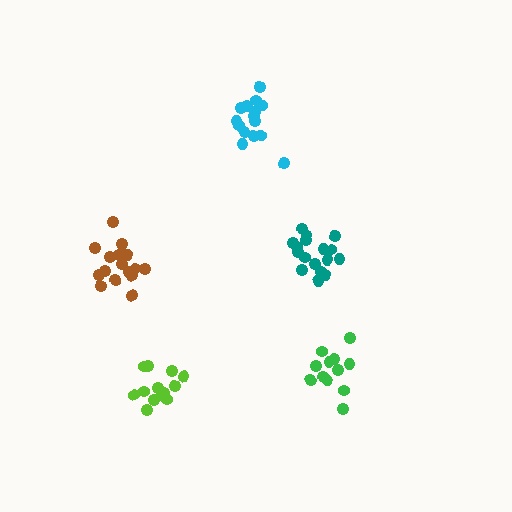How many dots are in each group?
Group 1: 18 dots, Group 2: 12 dots, Group 3: 15 dots, Group 4: 17 dots, Group 5: 13 dots (75 total).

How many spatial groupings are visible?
There are 5 spatial groupings.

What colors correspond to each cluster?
The clusters are colored: teal, green, cyan, brown, lime.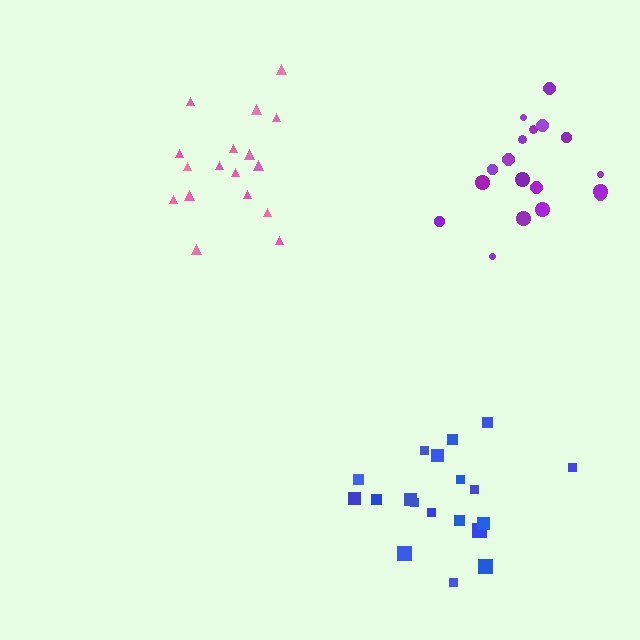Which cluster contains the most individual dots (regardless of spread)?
Blue (19).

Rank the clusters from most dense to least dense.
pink, blue, purple.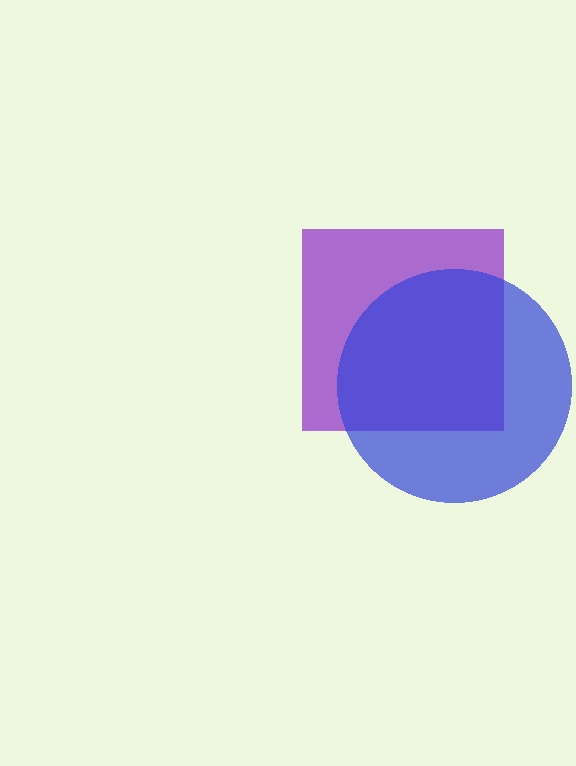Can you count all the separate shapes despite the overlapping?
Yes, there are 2 separate shapes.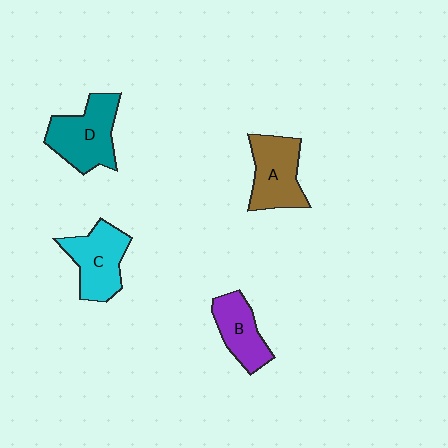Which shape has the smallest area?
Shape B (purple).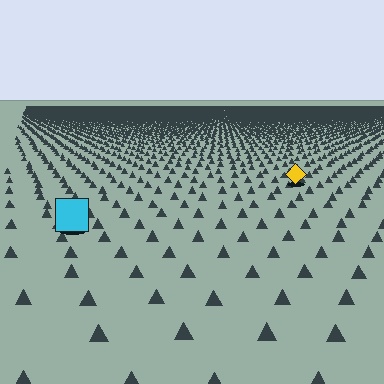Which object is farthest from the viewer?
The yellow diamond is farthest from the viewer. It appears smaller and the ground texture around it is denser.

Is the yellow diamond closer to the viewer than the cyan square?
No. The cyan square is closer — you can tell from the texture gradient: the ground texture is coarser near it.